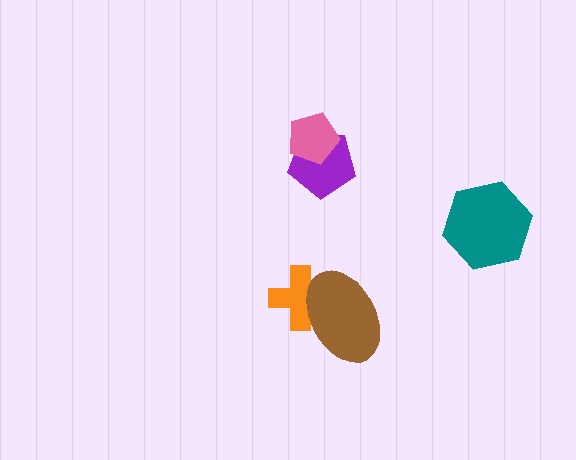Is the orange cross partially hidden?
Yes, it is partially covered by another shape.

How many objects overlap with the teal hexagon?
0 objects overlap with the teal hexagon.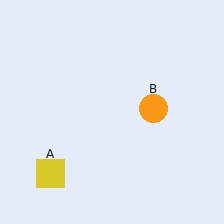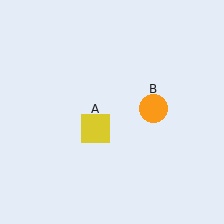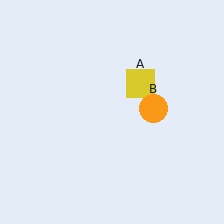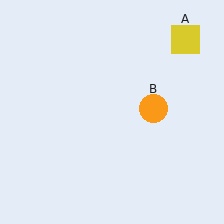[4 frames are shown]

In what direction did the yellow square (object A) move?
The yellow square (object A) moved up and to the right.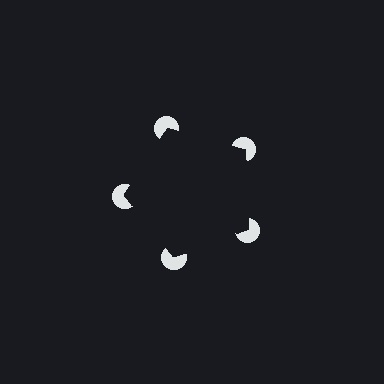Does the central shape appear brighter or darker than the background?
It typically appears slightly darker than the background, even though no actual brightness change is drawn.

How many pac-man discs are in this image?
There are 5 — one at each vertex of the illusory pentagon.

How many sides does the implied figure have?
5 sides.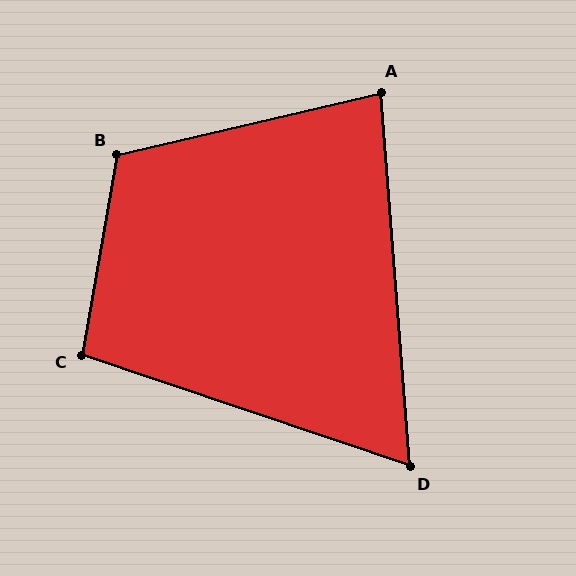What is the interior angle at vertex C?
Approximately 99 degrees (obtuse).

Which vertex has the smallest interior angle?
D, at approximately 67 degrees.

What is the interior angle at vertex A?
Approximately 81 degrees (acute).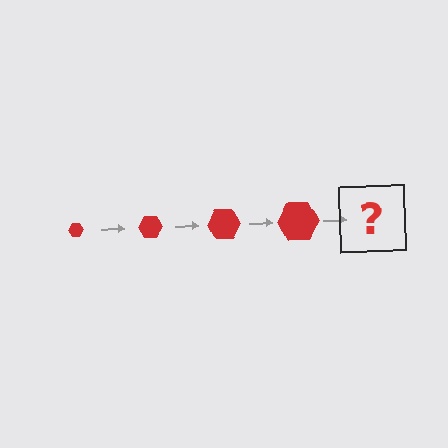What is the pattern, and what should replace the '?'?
The pattern is that the hexagon gets progressively larger each step. The '?' should be a red hexagon, larger than the previous one.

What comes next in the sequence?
The next element should be a red hexagon, larger than the previous one.